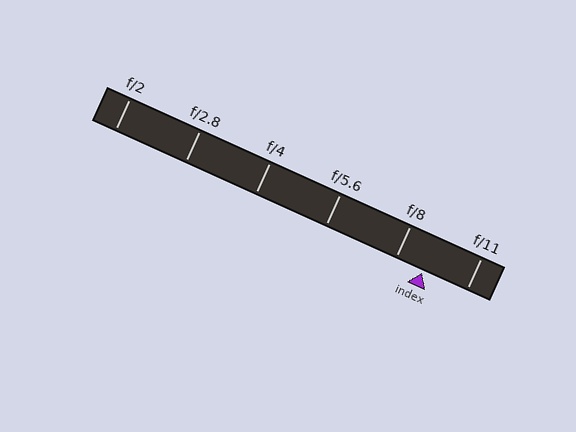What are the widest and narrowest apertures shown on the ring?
The widest aperture shown is f/2 and the narrowest is f/11.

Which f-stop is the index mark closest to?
The index mark is closest to f/8.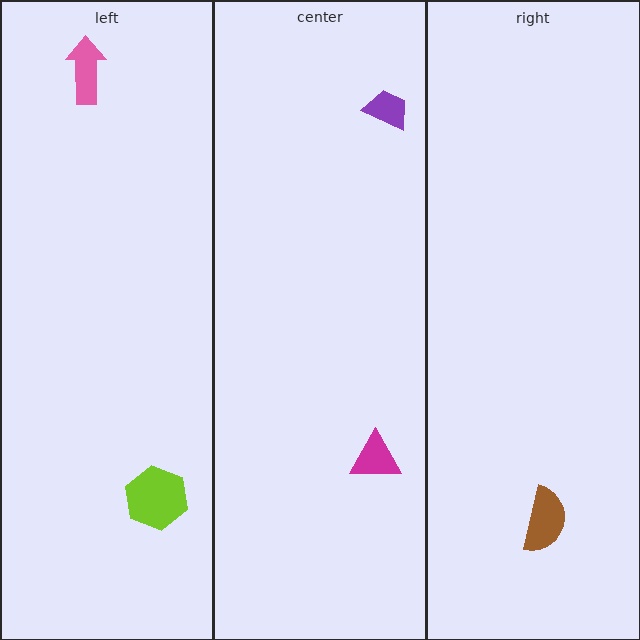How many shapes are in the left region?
2.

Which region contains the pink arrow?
The left region.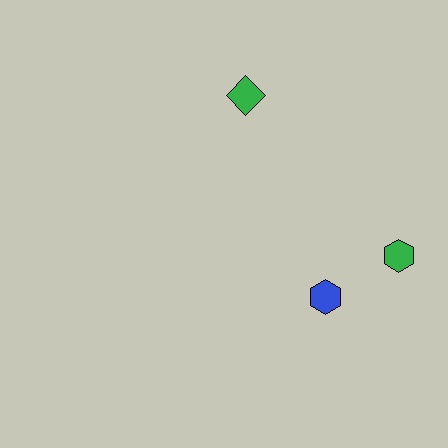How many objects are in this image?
There are 3 objects.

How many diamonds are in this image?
There is 1 diamond.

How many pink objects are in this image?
There are no pink objects.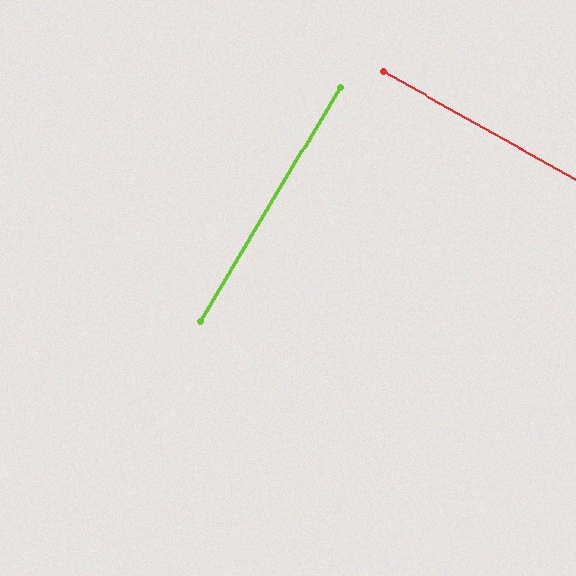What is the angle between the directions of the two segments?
Approximately 88 degrees.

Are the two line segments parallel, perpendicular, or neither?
Perpendicular — they meet at approximately 88°.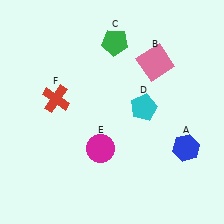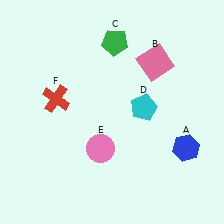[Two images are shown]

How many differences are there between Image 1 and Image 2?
There is 1 difference between the two images.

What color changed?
The circle (E) changed from magenta in Image 1 to pink in Image 2.